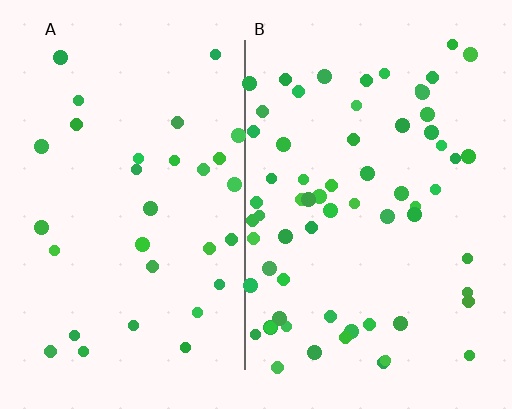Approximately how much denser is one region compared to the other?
Approximately 2.1× — region B over region A.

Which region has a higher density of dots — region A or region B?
B (the right).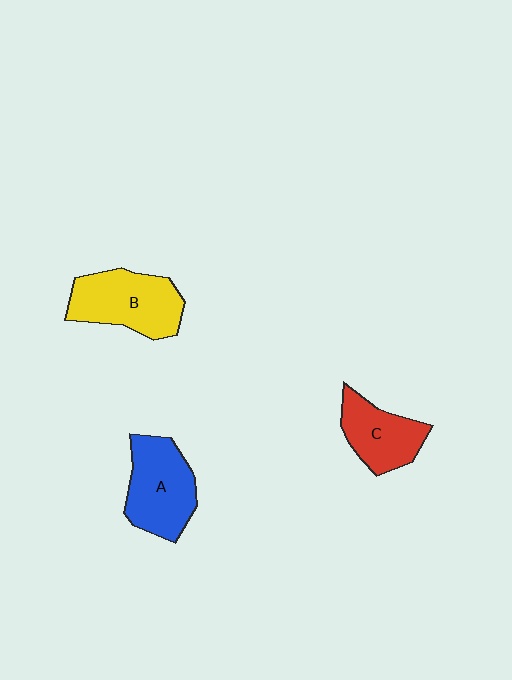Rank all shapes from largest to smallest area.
From largest to smallest: B (yellow), A (blue), C (red).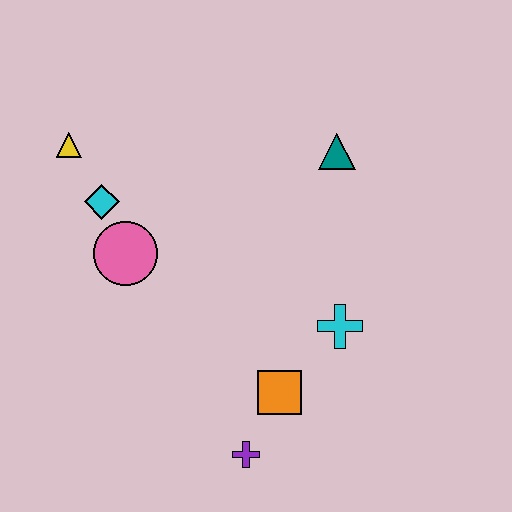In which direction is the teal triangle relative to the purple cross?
The teal triangle is above the purple cross.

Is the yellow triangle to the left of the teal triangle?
Yes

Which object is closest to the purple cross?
The orange square is closest to the purple cross.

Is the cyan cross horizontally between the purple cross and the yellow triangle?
No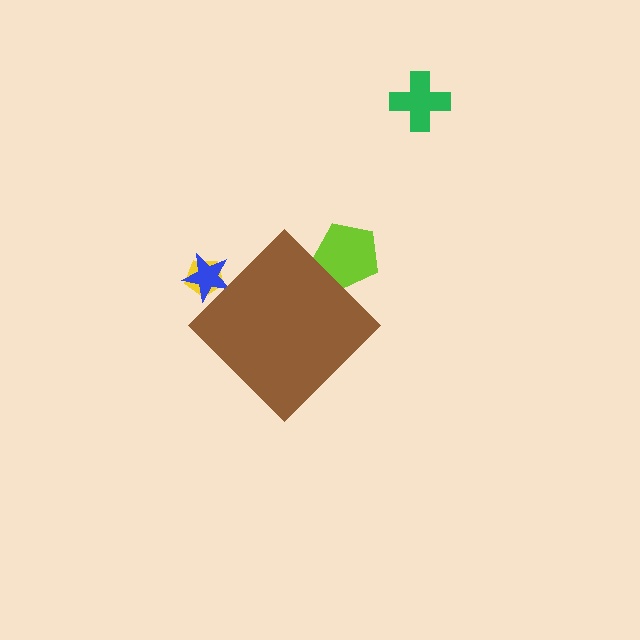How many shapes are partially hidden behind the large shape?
3 shapes are partially hidden.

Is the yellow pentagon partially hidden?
Yes, the yellow pentagon is partially hidden behind the brown diamond.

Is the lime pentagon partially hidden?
Yes, the lime pentagon is partially hidden behind the brown diamond.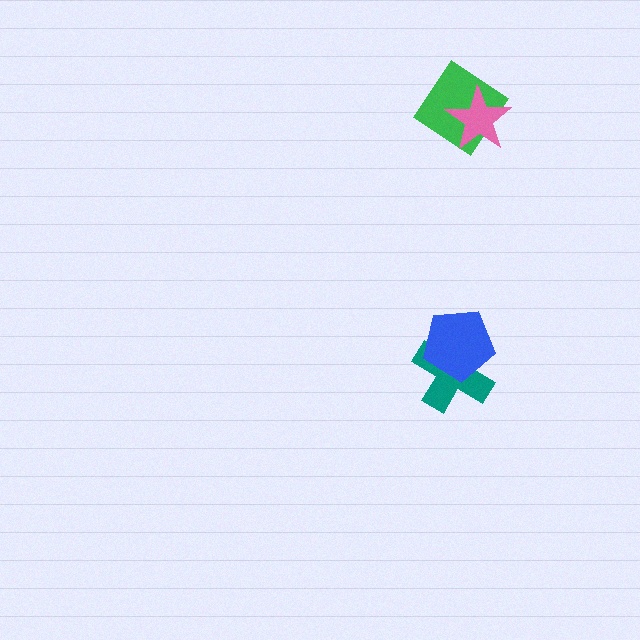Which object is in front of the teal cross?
The blue pentagon is in front of the teal cross.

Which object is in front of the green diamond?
The pink star is in front of the green diamond.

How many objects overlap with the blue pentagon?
1 object overlaps with the blue pentagon.